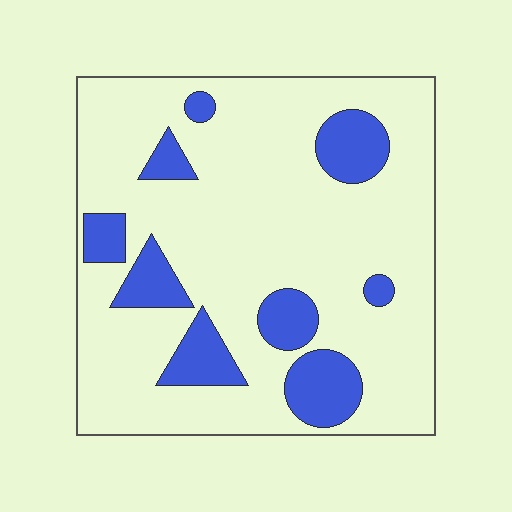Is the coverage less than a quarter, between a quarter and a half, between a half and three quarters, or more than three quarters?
Less than a quarter.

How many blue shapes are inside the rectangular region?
9.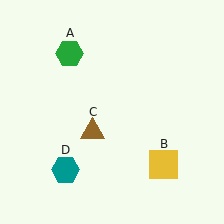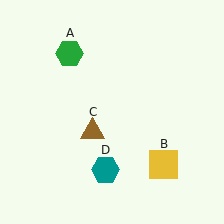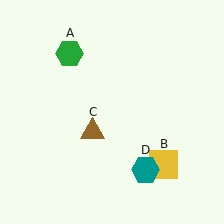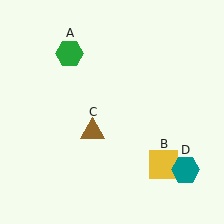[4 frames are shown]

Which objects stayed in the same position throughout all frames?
Green hexagon (object A) and yellow square (object B) and brown triangle (object C) remained stationary.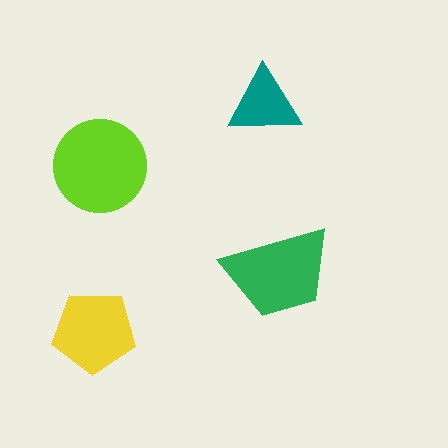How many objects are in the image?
There are 4 objects in the image.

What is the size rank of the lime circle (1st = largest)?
1st.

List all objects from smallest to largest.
The teal triangle, the yellow pentagon, the green trapezoid, the lime circle.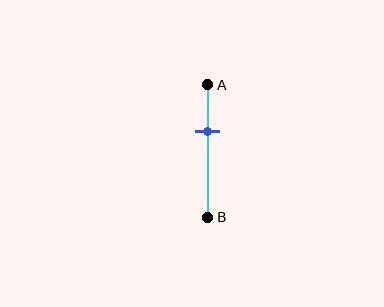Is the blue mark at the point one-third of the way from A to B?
Yes, the mark is approximately at the one-third point.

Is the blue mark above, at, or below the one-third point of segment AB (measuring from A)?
The blue mark is approximately at the one-third point of segment AB.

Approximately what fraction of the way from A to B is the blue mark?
The blue mark is approximately 35% of the way from A to B.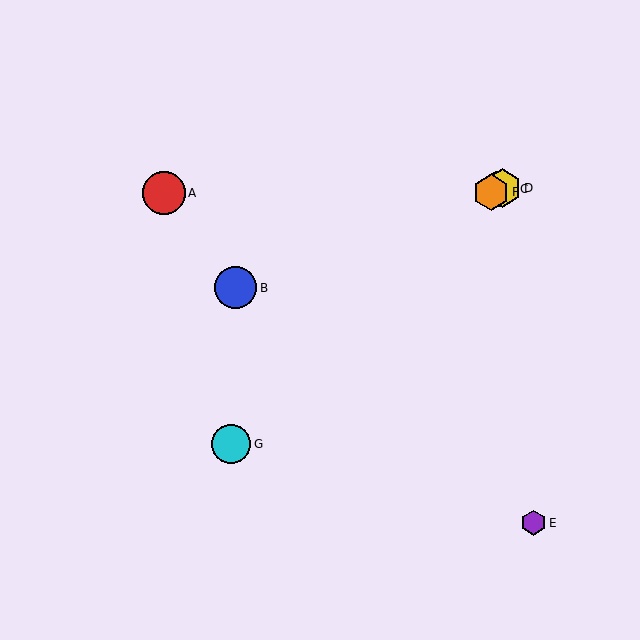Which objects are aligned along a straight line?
Objects B, C, D, F are aligned along a straight line.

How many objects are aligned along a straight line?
4 objects (B, C, D, F) are aligned along a straight line.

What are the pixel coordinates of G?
Object G is at (231, 444).